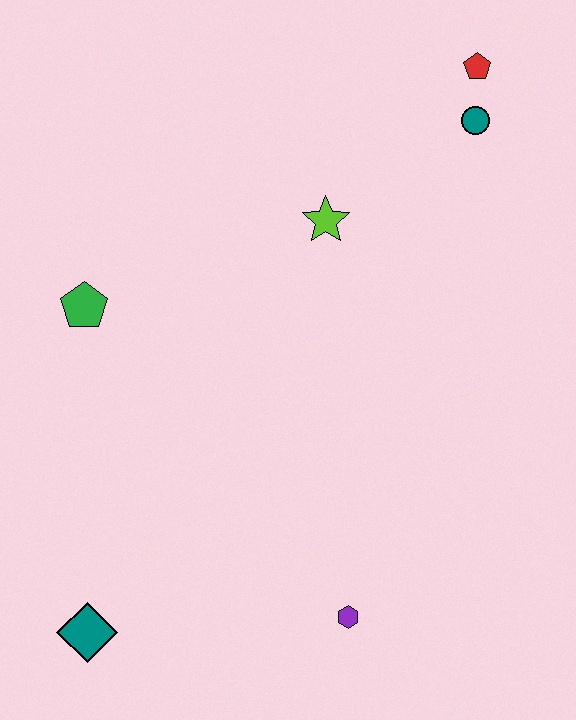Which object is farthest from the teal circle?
The teal diamond is farthest from the teal circle.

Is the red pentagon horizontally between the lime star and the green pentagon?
No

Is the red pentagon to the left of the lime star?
No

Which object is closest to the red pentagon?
The teal circle is closest to the red pentagon.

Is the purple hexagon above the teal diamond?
Yes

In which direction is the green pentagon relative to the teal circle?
The green pentagon is to the left of the teal circle.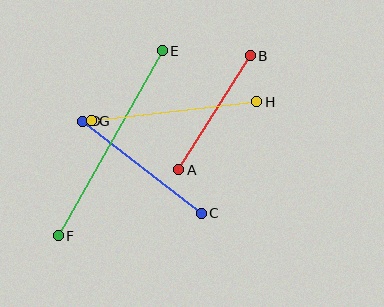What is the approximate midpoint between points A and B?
The midpoint is at approximately (214, 113) pixels.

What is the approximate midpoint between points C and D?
The midpoint is at approximately (142, 167) pixels.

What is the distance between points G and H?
The distance is approximately 167 pixels.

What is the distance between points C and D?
The distance is approximately 151 pixels.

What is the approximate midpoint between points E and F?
The midpoint is at approximately (110, 143) pixels.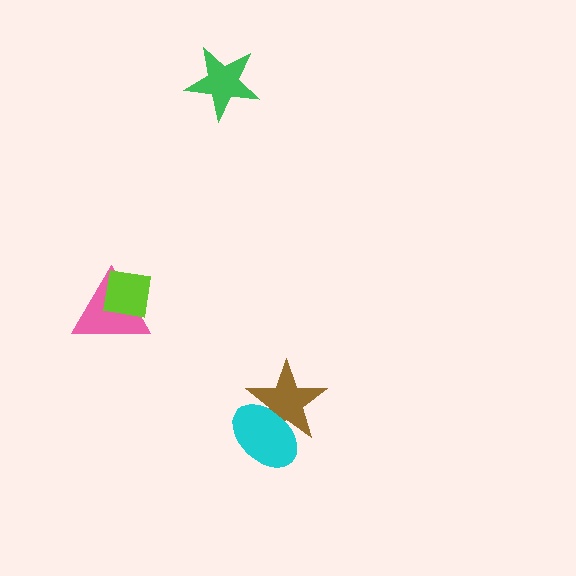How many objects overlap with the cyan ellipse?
1 object overlaps with the cyan ellipse.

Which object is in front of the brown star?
The cyan ellipse is in front of the brown star.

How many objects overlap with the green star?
0 objects overlap with the green star.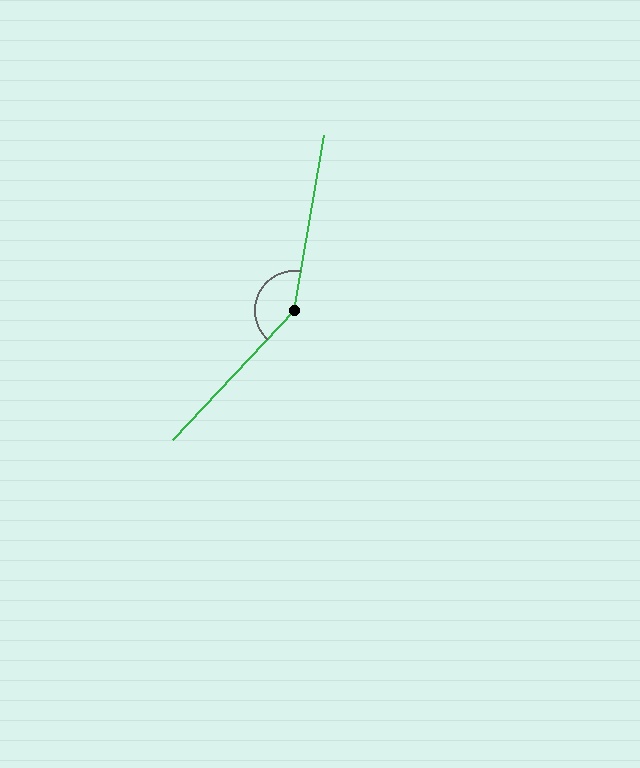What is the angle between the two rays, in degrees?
Approximately 146 degrees.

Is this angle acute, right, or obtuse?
It is obtuse.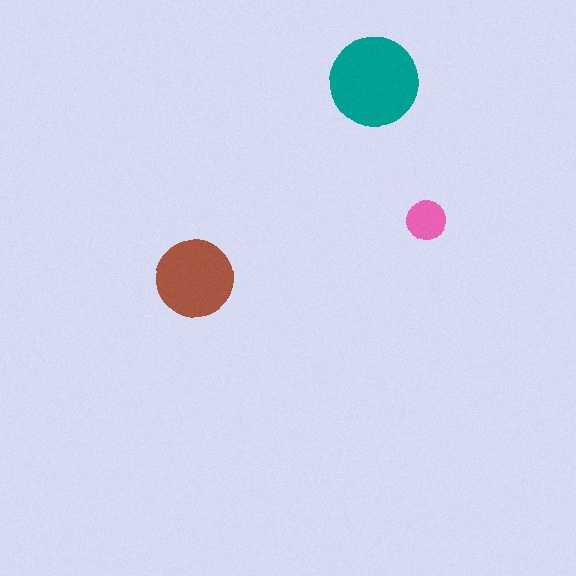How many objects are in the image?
There are 3 objects in the image.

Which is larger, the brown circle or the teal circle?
The teal one.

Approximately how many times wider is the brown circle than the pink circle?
About 2 times wider.